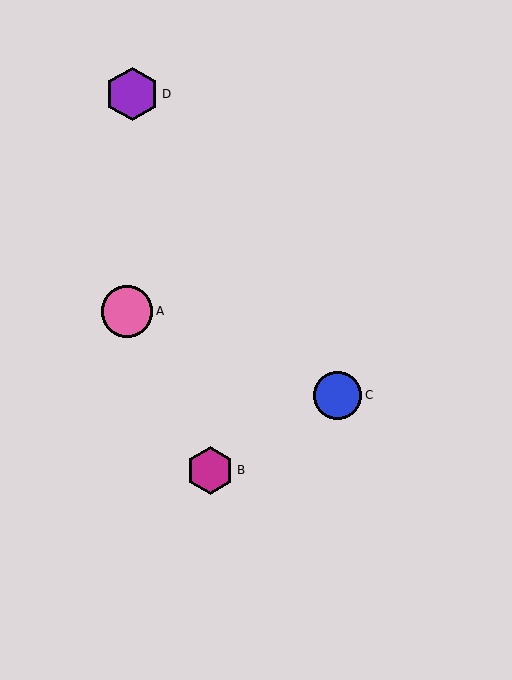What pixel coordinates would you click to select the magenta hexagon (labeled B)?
Click at (210, 470) to select the magenta hexagon B.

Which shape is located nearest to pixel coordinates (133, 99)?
The purple hexagon (labeled D) at (132, 94) is nearest to that location.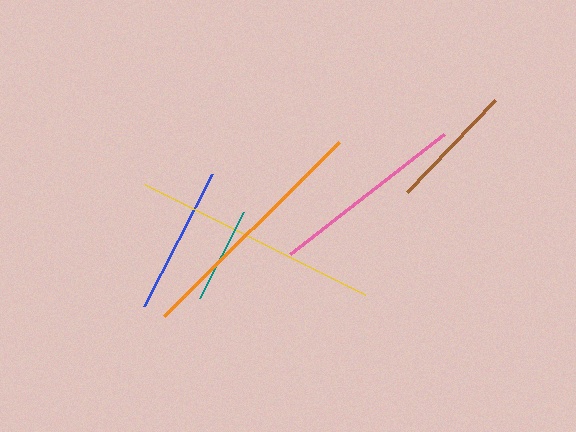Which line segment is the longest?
The orange line is the longest at approximately 247 pixels.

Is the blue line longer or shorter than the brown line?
The blue line is longer than the brown line.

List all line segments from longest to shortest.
From longest to shortest: orange, yellow, pink, blue, brown, teal.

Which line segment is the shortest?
The teal line is the shortest at approximately 97 pixels.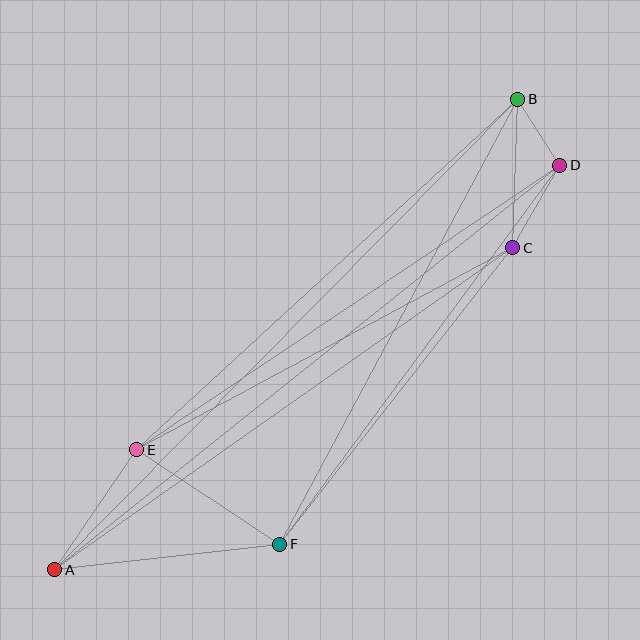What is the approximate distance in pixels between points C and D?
The distance between C and D is approximately 95 pixels.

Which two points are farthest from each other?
Points A and B are farthest from each other.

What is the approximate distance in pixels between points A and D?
The distance between A and D is approximately 647 pixels.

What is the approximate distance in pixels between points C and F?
The distance between C and F is approximately 377 pixels.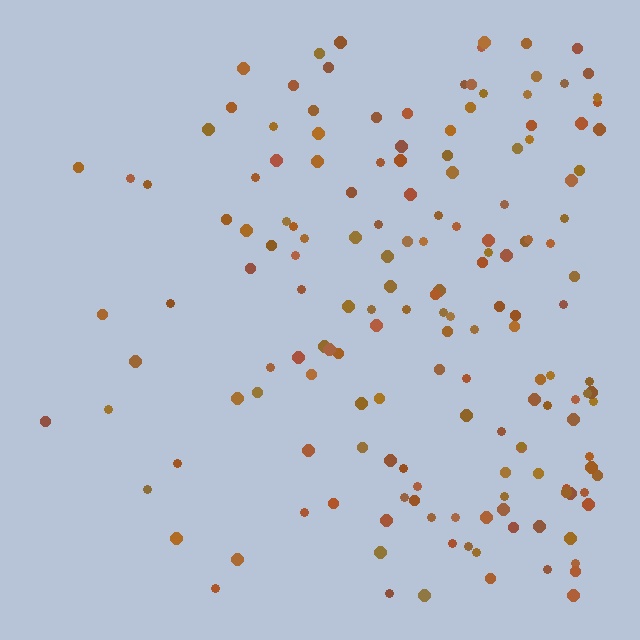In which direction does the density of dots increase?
From left to right, with the right side densest.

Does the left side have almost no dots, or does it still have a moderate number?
Still a moderate number, just noticeably fewer than the right.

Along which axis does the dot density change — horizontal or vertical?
Horizontal.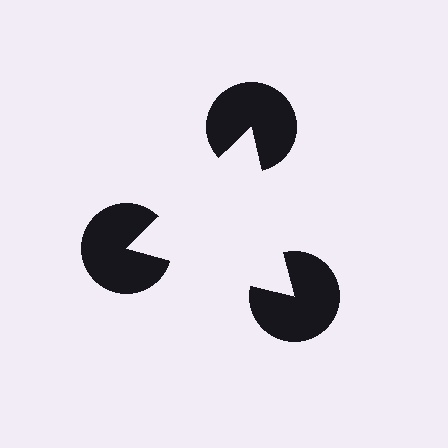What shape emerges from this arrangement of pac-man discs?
An illusory triangle — its edges are inferred from the aligned wedge cuts in the pac-man discs, not physically drawn.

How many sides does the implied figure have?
3 sides.